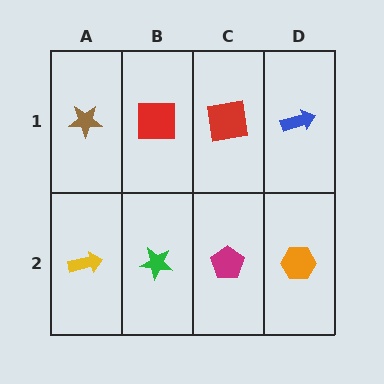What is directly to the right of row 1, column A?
A red square.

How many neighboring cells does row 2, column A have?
2.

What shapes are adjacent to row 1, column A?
A yellow arrow (row 2, column A), a red square (row 1, column B).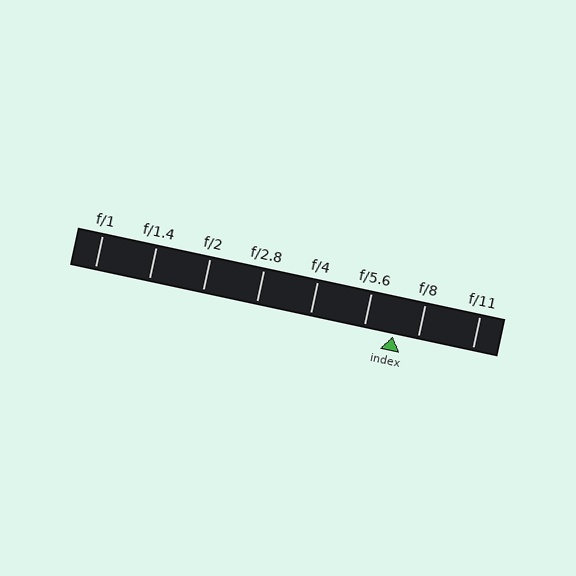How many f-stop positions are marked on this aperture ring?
There are 8 f-stop positions marked.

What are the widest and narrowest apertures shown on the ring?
The widest aperture shown is f/1 and the narrowest is f/11.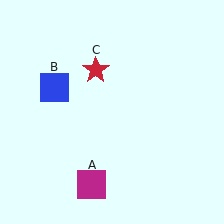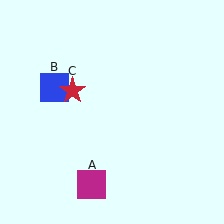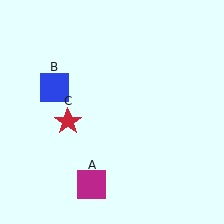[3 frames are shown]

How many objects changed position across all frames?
1 object changed position: red star (object C).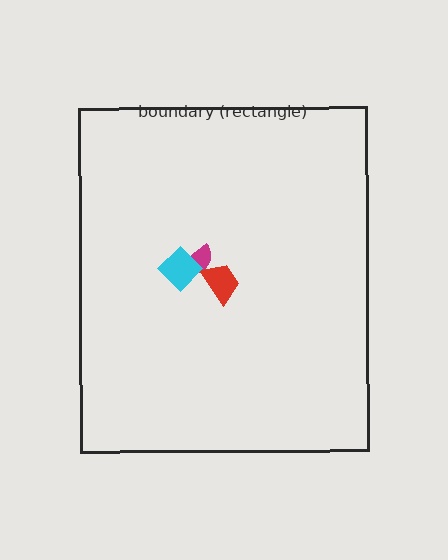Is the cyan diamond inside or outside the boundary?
Inside.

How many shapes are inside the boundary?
3 inside, 0 outside.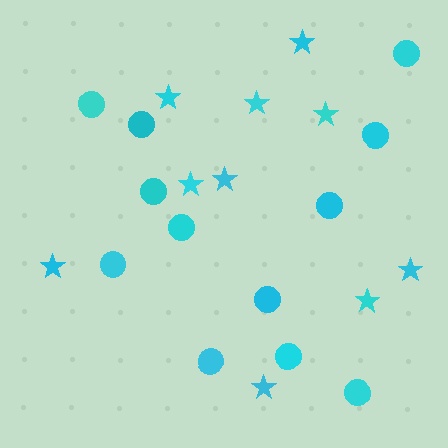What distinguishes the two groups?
There are 2 groups: one group of circles (12) and one group of stars (10).